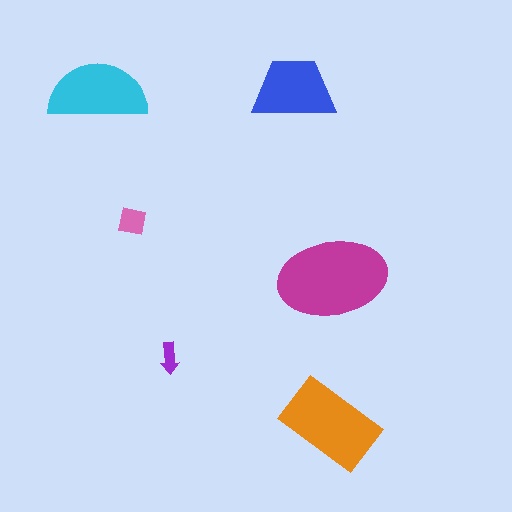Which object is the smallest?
The purple arrow.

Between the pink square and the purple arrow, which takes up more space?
The pink square.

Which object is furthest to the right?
The magenta ellipse is rightmost.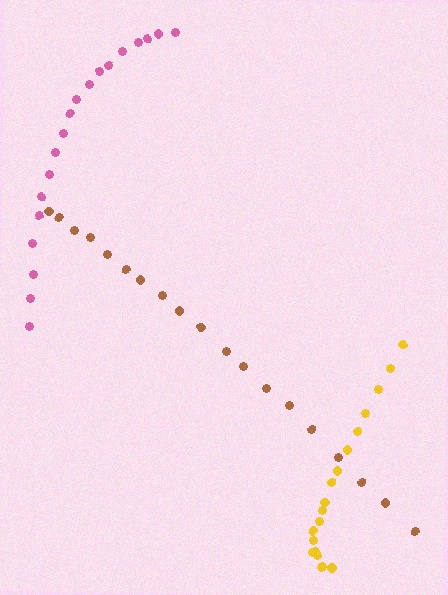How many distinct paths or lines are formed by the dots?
There are 3 distinct paths.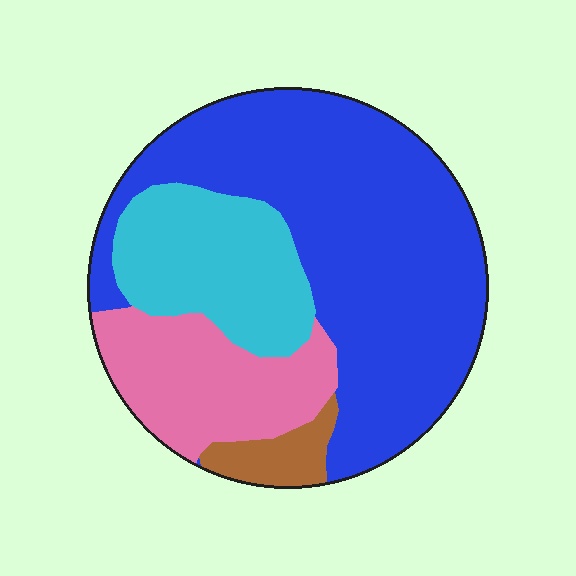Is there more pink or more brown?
Pink.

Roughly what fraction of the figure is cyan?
Cyan takes up about one fifth (1/5) of the figure.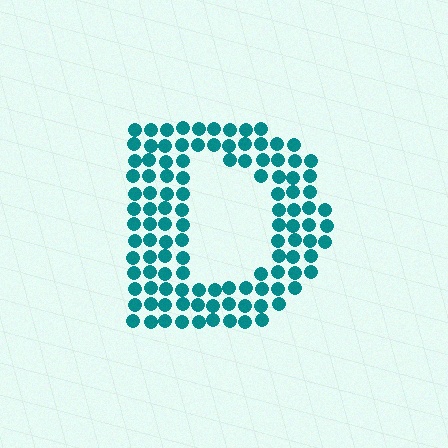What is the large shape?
The large shape is the letter D.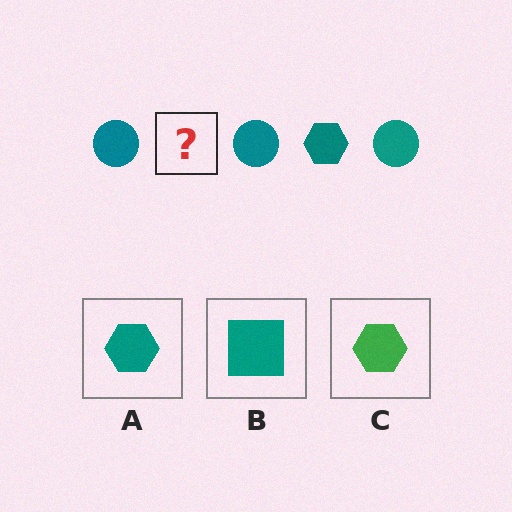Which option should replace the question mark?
Option A.